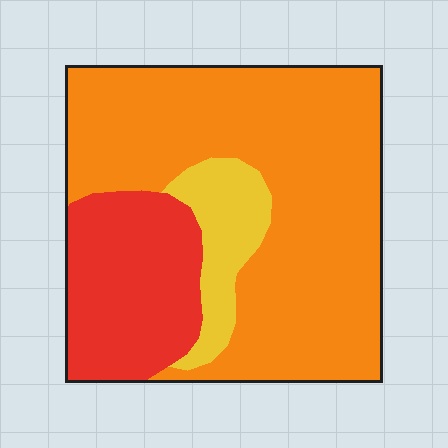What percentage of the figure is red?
Red covers around 25% of the figure.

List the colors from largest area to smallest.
From largest to smallest: orange, red, yellow.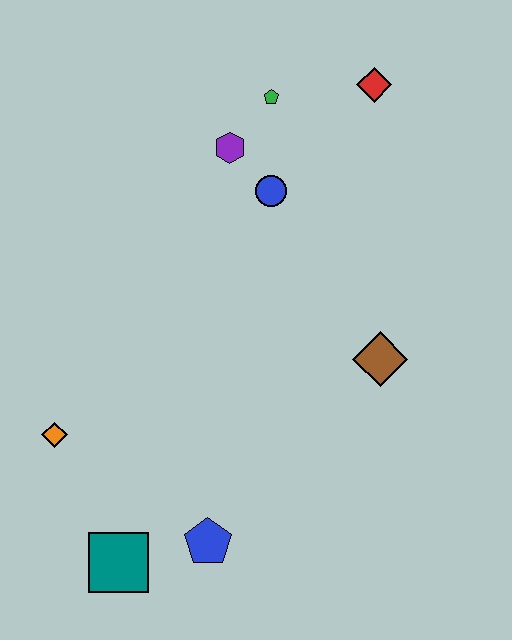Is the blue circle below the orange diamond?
No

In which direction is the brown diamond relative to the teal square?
The brown diamond is to the right of the teal square.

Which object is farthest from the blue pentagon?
The red diamond is farthest from the blue pentagon.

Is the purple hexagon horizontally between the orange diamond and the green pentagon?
Yes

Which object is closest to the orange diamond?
The teal square is closest to the orange diamond.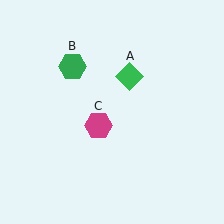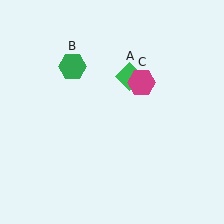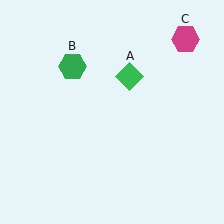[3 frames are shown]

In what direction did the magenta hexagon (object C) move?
The magenta hexagon (object C) moved up and to the right.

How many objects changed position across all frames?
1 object changed position: magenta hexagon (object C).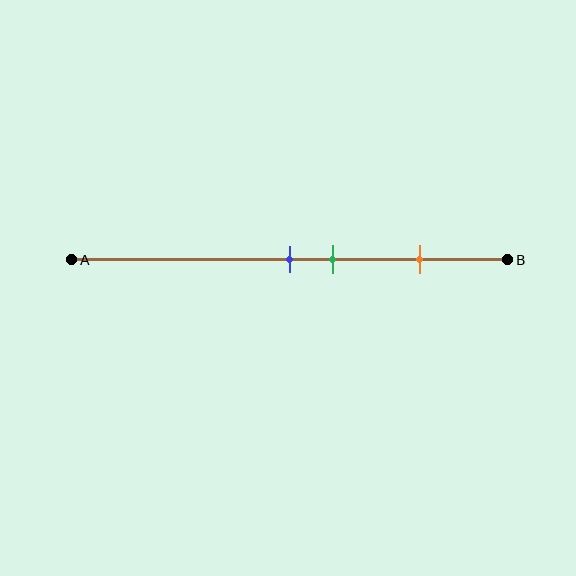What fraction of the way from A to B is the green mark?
The green mark is approximately 60% (0.6) of the way from A to B.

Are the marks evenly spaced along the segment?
No, the marks are not evenly spaced.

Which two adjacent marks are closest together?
The blue and green marks are the closest adjacent pair.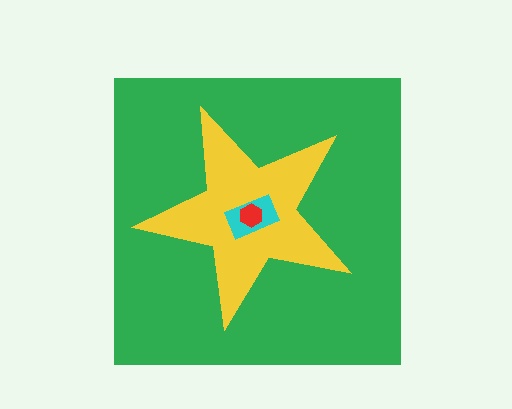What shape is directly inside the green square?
The yellow star.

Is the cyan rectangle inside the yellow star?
Yes.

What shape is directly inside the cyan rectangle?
The red hexagon.